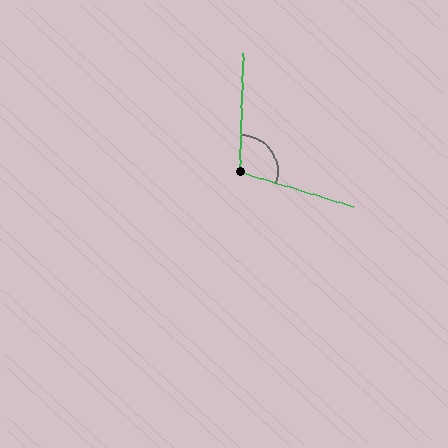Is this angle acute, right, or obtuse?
It is obtuse.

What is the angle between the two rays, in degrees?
Approximately 105 degrees.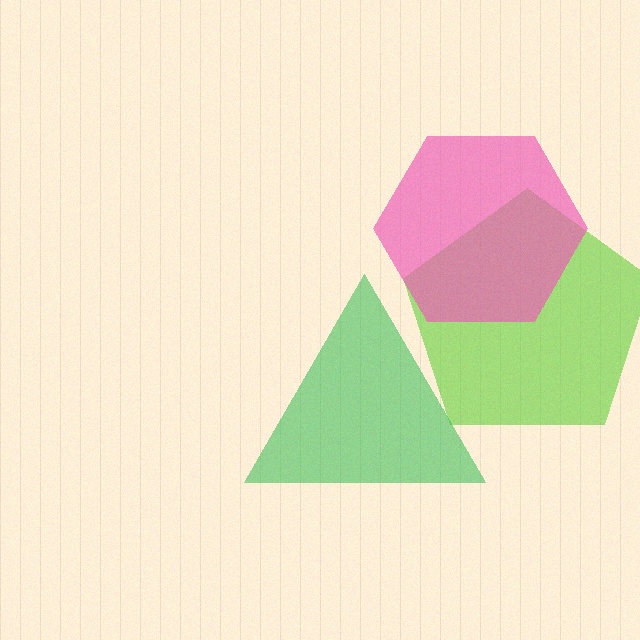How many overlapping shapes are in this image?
There are 3 overlapping shapes in the image.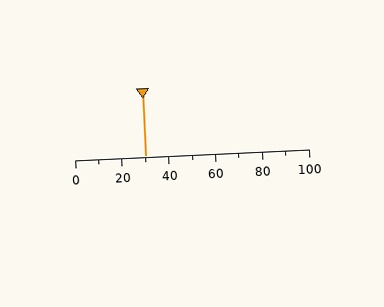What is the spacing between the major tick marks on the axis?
The major ticks are spaced 20 apart.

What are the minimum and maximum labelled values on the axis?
The axis runs from 0 to 100.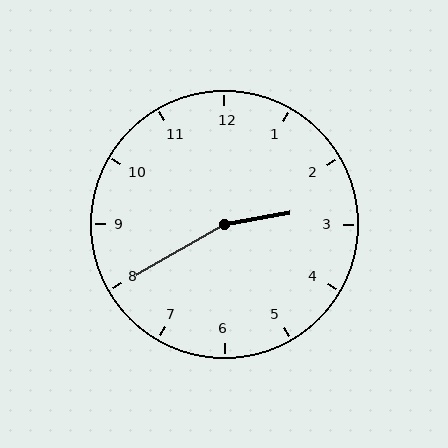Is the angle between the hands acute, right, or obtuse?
It is obtuse.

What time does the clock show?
2:40.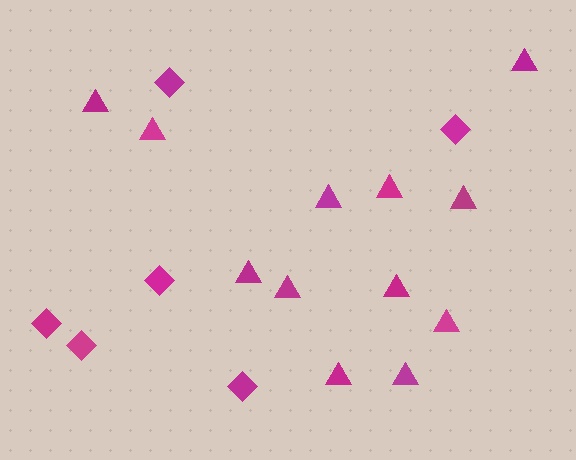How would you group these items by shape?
There are 2 groups: one group of diamonds (6) and one group of triangles (12).